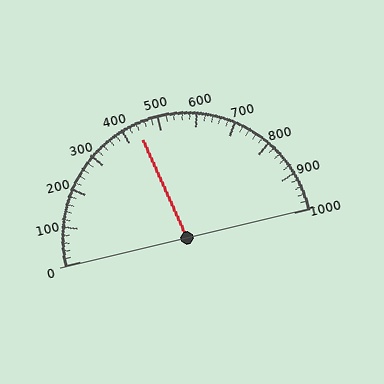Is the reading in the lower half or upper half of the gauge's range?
The reading is in the lower half of the range (0 to 1000).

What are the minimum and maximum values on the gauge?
The gauge ranges from 0 to 1000.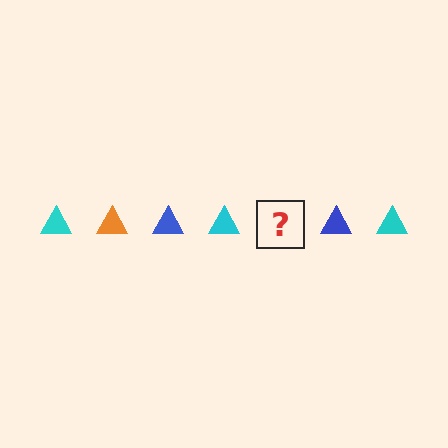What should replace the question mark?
The question mark should be replaced with an orange triangle.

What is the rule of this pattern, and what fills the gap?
The rule is that the pattern cycles through cyan, orange, blue triangles. The gap should be filled with an orange triangle.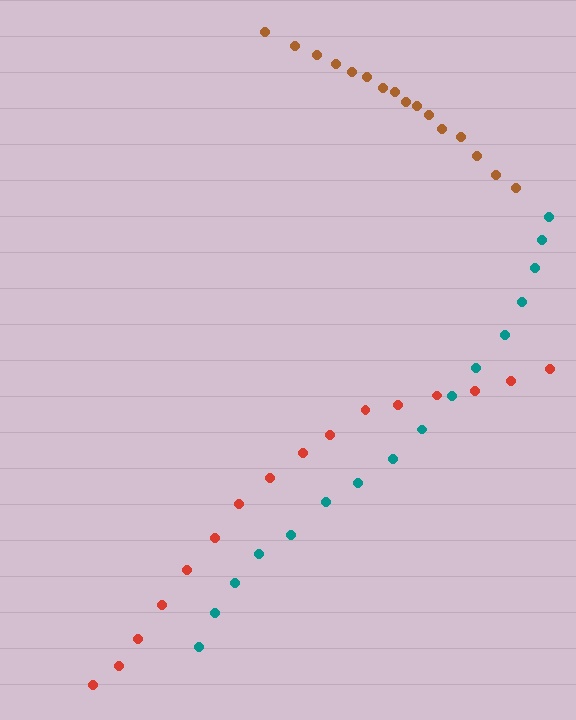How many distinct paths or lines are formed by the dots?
There are 3 distinct paths.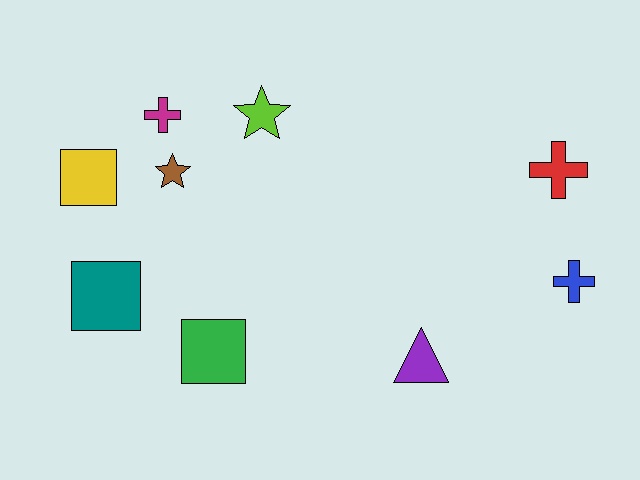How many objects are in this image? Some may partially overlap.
There are 9 objects.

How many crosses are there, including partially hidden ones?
There are 3 crosses.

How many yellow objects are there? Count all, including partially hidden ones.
There is 1 yellow object.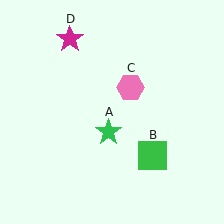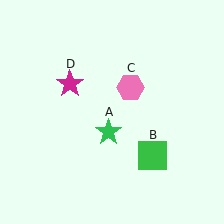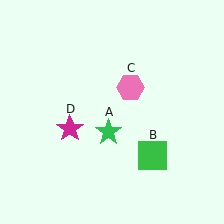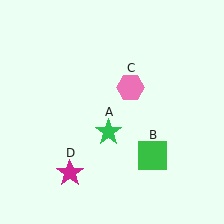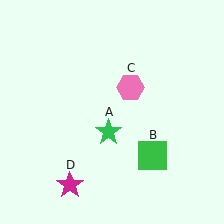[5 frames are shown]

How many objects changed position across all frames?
1 object changed position: magenta star (object D).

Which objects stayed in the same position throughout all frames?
Green star (object A) and green square (object B) and pink hexagon (object C) remained stationary.